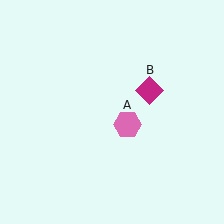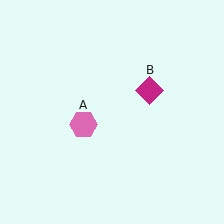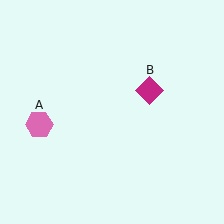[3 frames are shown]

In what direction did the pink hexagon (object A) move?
The pink hexagon (object A) moved left.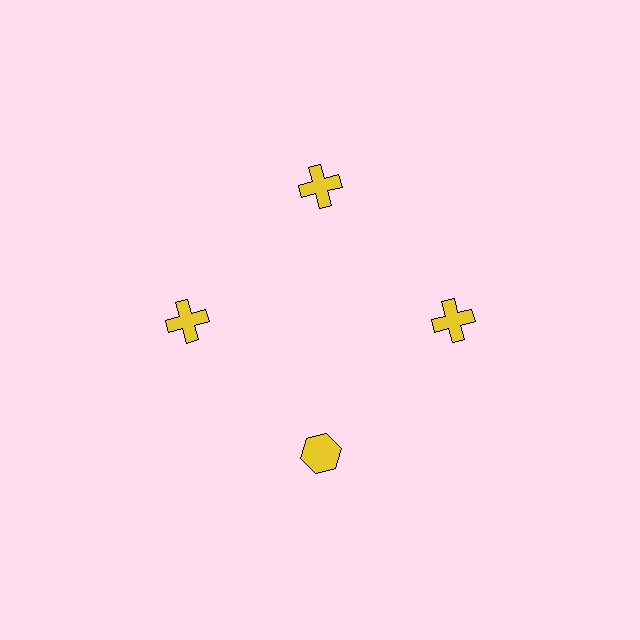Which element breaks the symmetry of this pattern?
The yellow hexagon at roughly the 6 o'clock position breaks the symmetry. All other shapes are yellow crosses.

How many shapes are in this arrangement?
There are 4 shapes arranged in a ring pattern.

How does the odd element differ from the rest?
It has a different shape: hexagon instead of cross.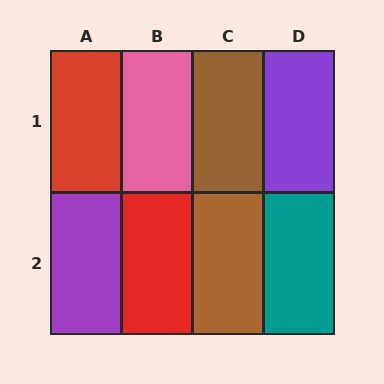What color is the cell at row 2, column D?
Teal.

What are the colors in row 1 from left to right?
Red, pink, brown, purple.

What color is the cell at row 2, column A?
Purple.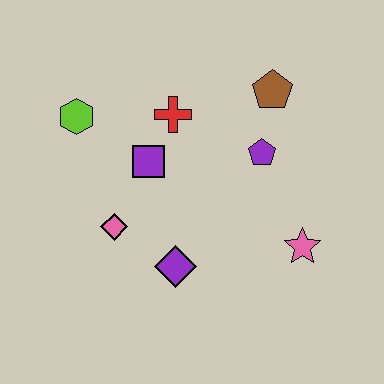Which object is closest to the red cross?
The purple square is closest to the red cross.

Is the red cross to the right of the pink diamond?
Yes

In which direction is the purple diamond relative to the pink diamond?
The purple diamond is to the right of the pink diamond.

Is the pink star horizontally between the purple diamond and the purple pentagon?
No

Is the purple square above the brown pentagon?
No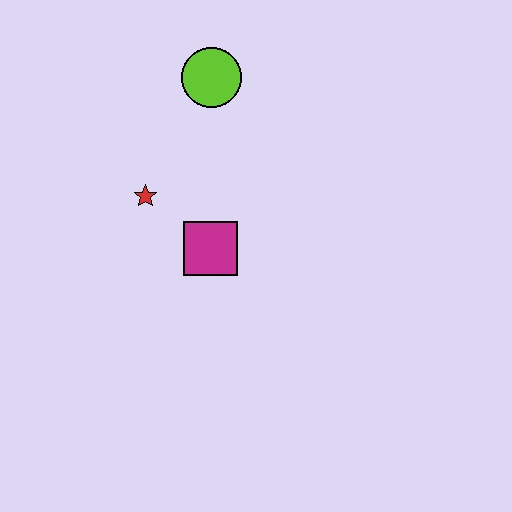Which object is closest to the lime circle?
The red star is closest to the lime circle.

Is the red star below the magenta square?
No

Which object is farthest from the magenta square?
The lime circle is farthest from the magenta square.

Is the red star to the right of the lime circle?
No